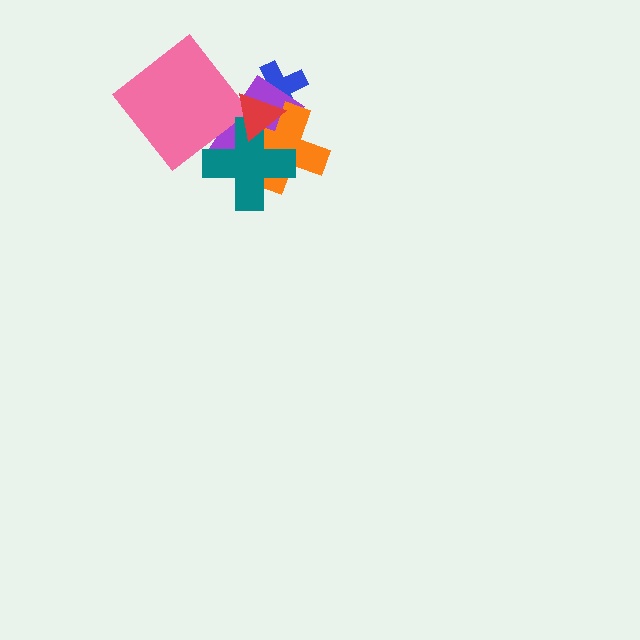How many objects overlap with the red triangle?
4 objects overlap with the red triangle.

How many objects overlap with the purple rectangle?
5 objects overlap with the purple rectangle.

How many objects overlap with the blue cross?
3 objects overlap with the blue cross.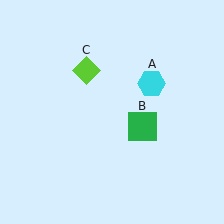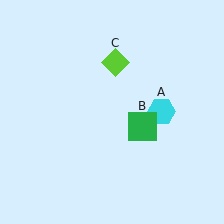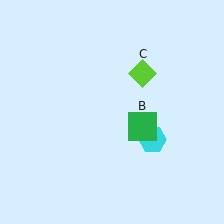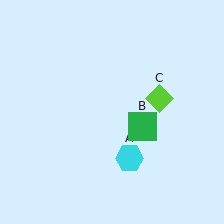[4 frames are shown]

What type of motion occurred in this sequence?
The cyan hexagon (object A), lime diamond (object C) rotated clockwise around the center of the scene.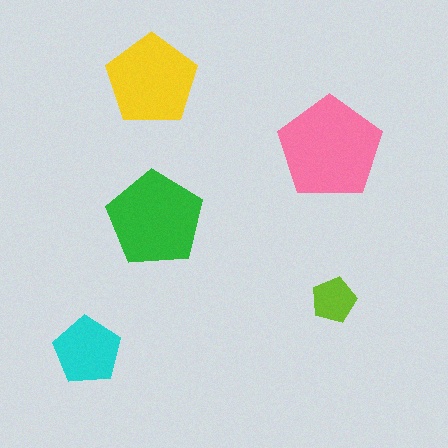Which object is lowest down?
The cyan pentagon is bottommost.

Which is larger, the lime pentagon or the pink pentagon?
The pink one.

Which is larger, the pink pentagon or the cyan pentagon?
The pink one.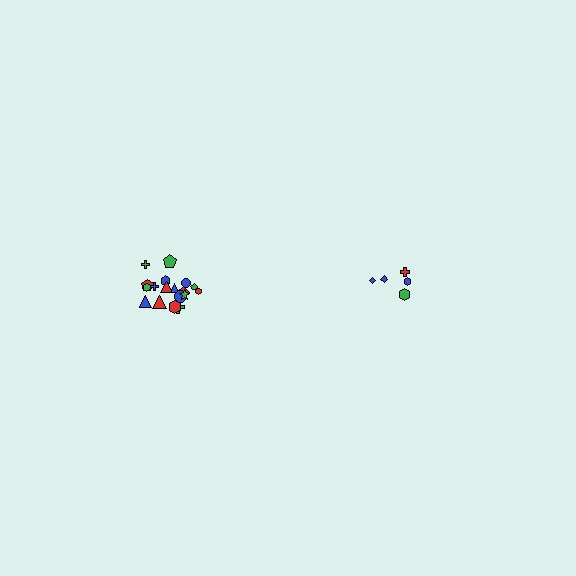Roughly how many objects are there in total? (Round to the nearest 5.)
Roughly 25 objects in total.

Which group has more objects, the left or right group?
The left group.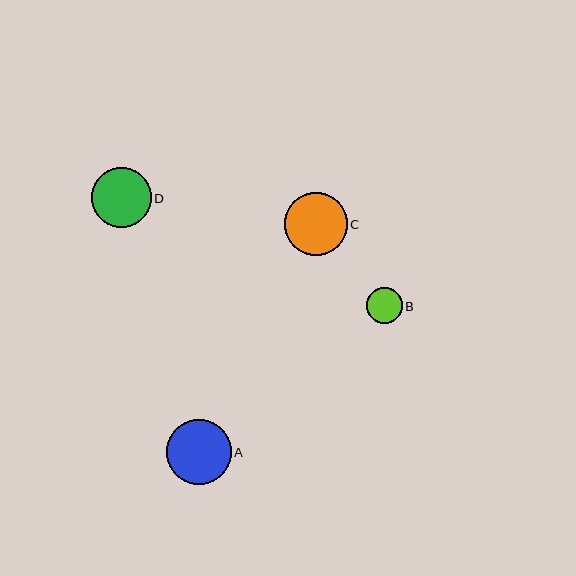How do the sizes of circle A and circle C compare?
Circle A and circle C are approximately the same size.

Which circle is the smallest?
Circle B is the smallest with a size of approximately 36 pixels.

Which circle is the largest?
Circle A is the largest with a size of approximately 65 pixels.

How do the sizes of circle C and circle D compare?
Circle C and circle D are approximately the same size.